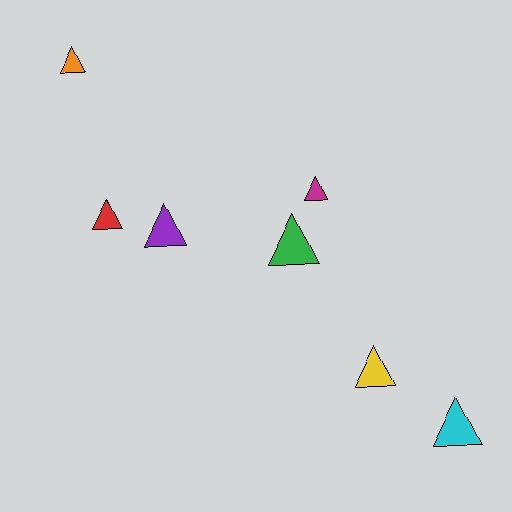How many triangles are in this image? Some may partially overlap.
There are 7 triangles.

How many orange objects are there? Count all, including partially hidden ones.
There is 1 orange object.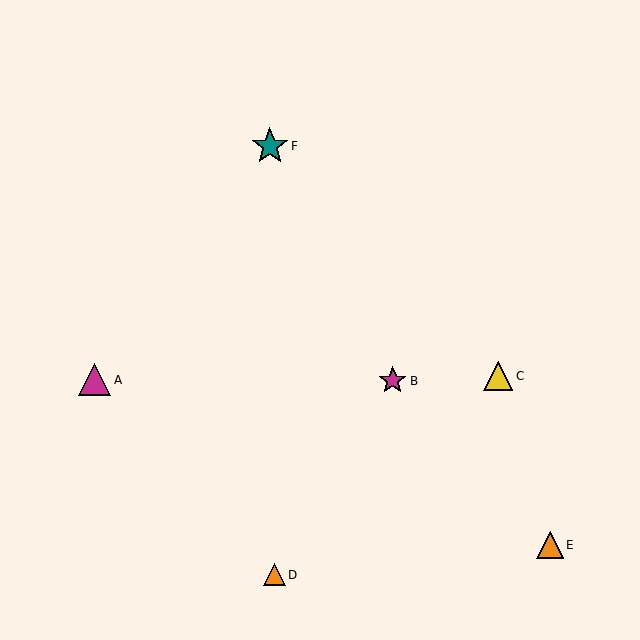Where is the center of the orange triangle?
The center of the orange triangle is at (550, 545).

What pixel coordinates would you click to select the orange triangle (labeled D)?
Click at (275, 575) to select the orange triangle D.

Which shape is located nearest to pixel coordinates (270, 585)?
The orange triangle (labeled D) at (275, 575) is nearest to that location.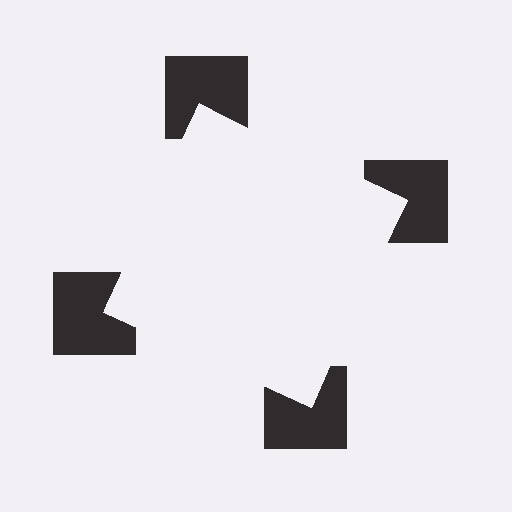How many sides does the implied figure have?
4 sides.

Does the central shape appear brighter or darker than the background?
It typically appears slightly brighter than the background, even though no actual brightness change is drawn.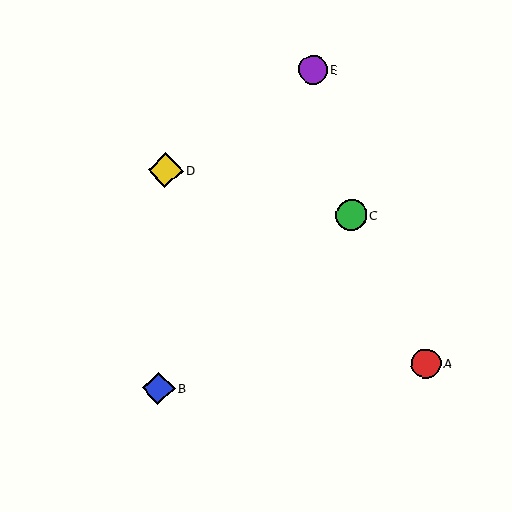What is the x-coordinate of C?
Object C is at x≈351.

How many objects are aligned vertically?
2 objects (B, D) are aligned vertically.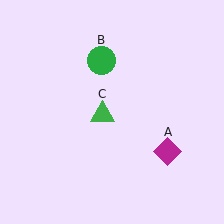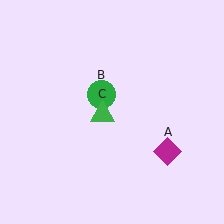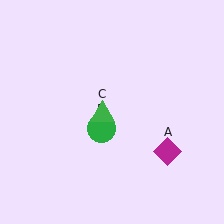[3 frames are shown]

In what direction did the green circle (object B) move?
The green circle (object B) moved down.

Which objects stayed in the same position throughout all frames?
Magenta diamond (object A) and green triangle (object C) remained stationary.